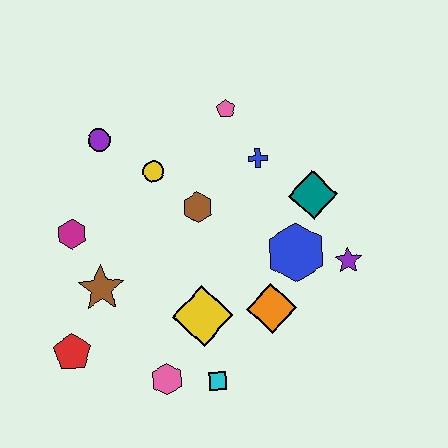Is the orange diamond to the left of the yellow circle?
No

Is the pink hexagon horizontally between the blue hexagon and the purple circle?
Yes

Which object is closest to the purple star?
The blue hexagon is closest to the purple star.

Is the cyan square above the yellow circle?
No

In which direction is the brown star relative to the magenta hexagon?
The brown star is below the magenta hexagon.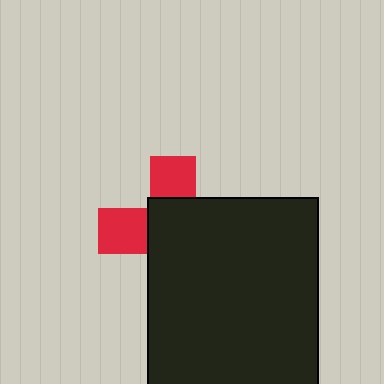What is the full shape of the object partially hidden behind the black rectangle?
The partially hidden object is a red cross.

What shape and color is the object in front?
The object in front is a black rectangle.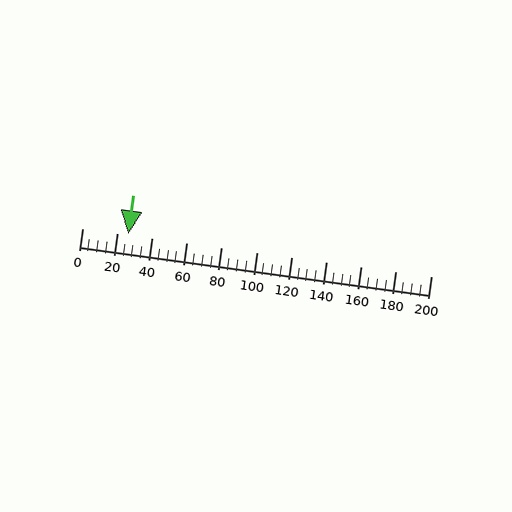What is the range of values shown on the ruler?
The ruler shows values from 0 to 200.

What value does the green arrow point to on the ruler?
The green arrow points to approximately 27.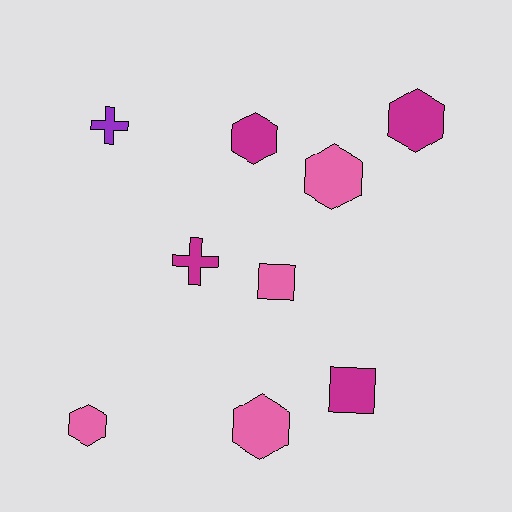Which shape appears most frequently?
Hexagon, with 5 objects.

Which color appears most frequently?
Pink, with 4 objects.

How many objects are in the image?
There are 9 objects.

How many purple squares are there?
There are no purple squares.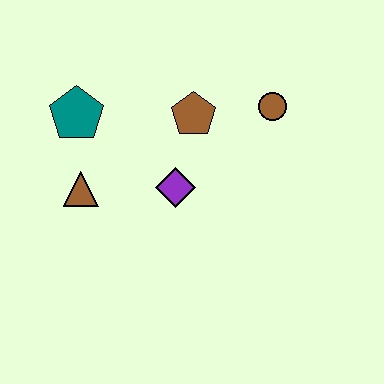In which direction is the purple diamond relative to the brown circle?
The purple diamond is to the left of the brown circle.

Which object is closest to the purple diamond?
The brown pentagon is closest to the purple diamond.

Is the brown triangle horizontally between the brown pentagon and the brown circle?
No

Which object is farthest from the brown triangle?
The brown circle is farthest from the brown triangle.